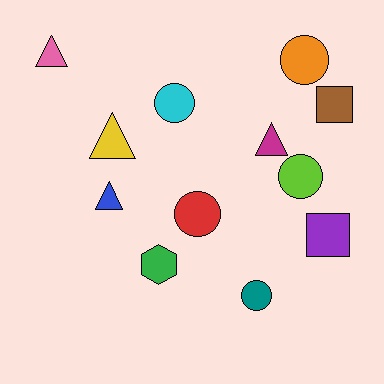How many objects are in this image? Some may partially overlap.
There are 12 objects.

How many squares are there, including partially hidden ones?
There are 2 squares.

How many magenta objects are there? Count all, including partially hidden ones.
There is 1 magenta object.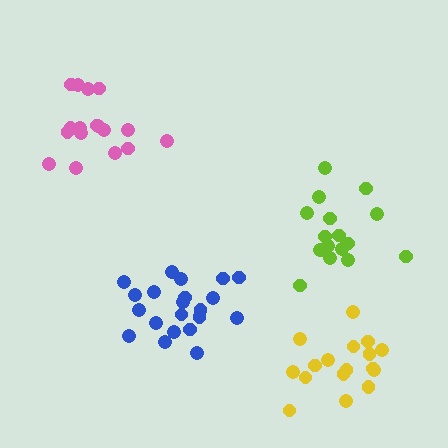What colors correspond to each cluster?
The clusters are colored: blue, yellow, pink, lime.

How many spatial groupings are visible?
There are 4 spatial groupings.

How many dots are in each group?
Group 1: 21 dots, Group 2: 17 dots, Group 3: 17 dots, Group 4: 17 dots (72 total).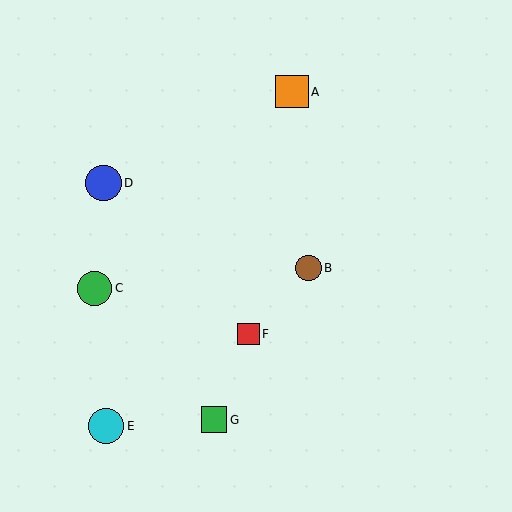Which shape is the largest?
The blue circle (labeled D) is the largest.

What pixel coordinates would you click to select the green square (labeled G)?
Click at (214, 420) to select the green square G.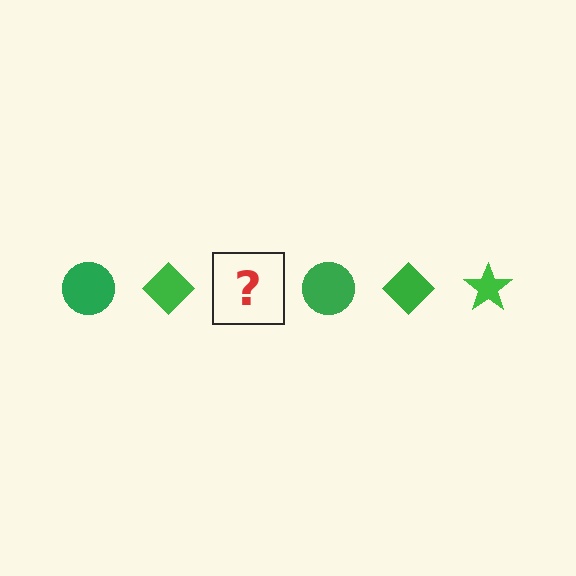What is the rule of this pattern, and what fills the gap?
The rule is that the pattern cycles through circle, diamond, star shapes in green. The gap should be filled with a green star.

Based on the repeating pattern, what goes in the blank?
The blank should be a green star.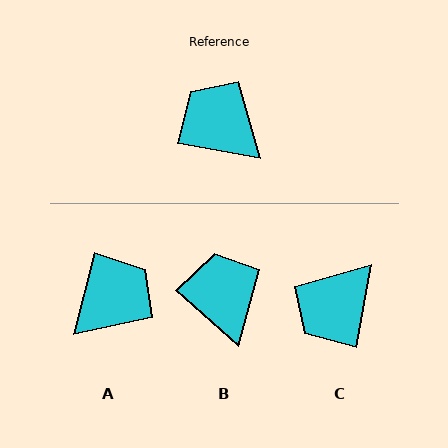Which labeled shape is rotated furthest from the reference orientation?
A, about 94 degrees away.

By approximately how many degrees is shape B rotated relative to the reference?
Approximately 31 degrees clockwise.